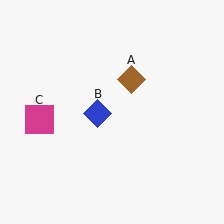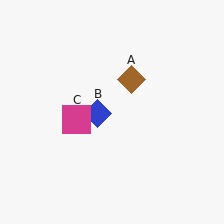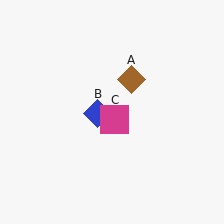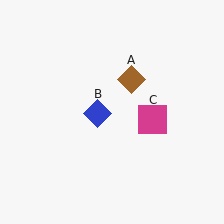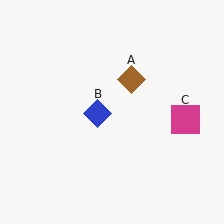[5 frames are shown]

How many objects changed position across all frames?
1 object changed position: magenta square (object C).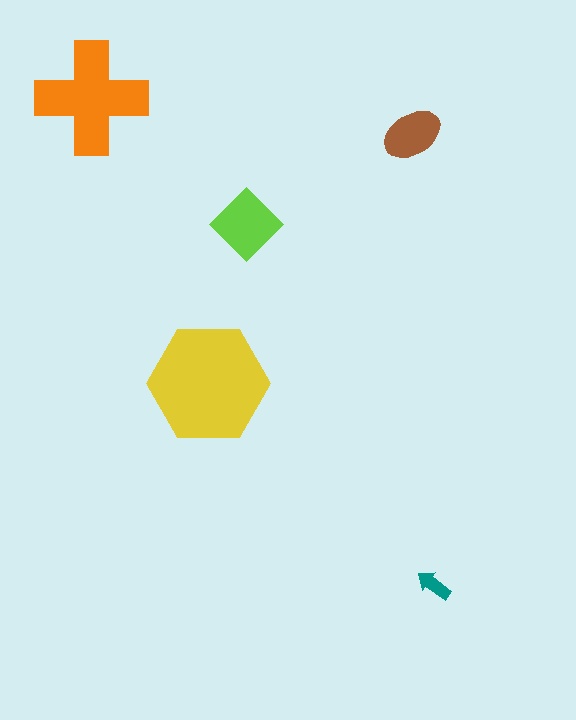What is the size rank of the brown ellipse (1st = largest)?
4th.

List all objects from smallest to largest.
The teal arrow, the brown ellipse, the lime diamond, the orange cross, the yellow hexagon.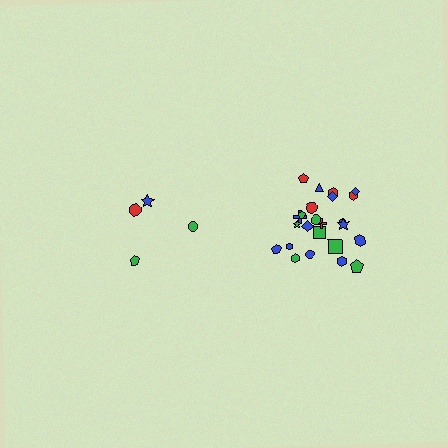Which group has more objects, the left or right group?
The right group.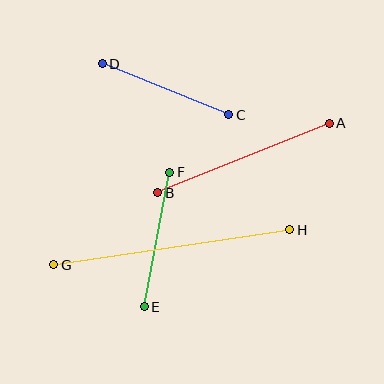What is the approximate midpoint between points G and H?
The midpoint is at approximately (172, 247) pixels.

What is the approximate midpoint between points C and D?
The midpoint is at approximately (166, 89) pixels.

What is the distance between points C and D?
The distance is approximately 137 pixels.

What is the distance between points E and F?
The distance is approximately 137 pixels.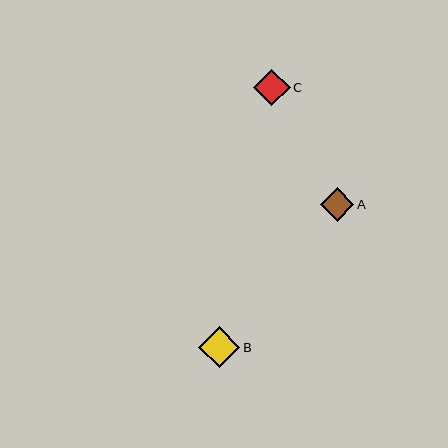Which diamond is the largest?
Diamond B is the largest with a size of approximately 41 pixels.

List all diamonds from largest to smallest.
From largest to smallest: B, C, A.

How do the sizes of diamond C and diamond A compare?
Diamond C and diamond A are approximately the same size.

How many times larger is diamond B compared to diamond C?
Diamond B is approximately 1.1 times the size of diamond C.